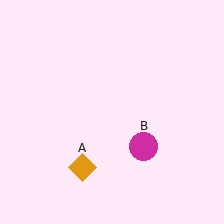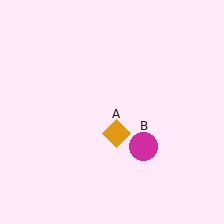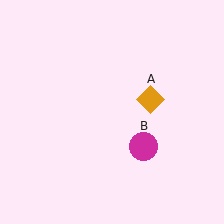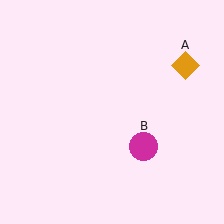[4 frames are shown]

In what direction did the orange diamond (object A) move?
The orange diamond (object A) moved up and to the right.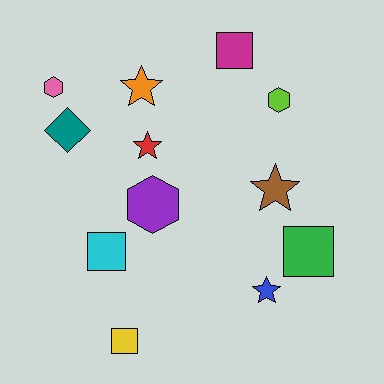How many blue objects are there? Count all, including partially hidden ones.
There is 1 blue object.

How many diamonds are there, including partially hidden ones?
There is 1 diamond.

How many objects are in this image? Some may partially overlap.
There are 12 objects.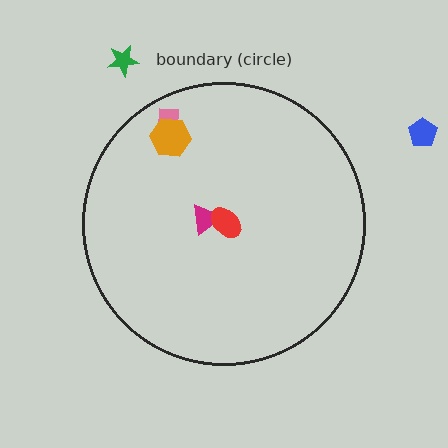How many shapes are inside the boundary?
4 inside, 2 outside.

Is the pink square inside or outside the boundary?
Inside.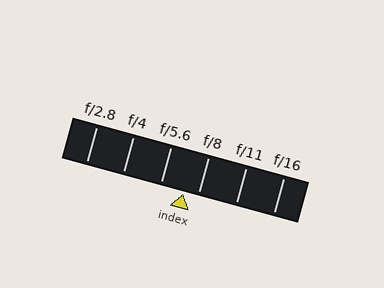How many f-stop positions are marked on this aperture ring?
There are 6 f-stop positions marked.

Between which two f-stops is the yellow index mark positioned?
The index mark is between f/5.6 and f/8.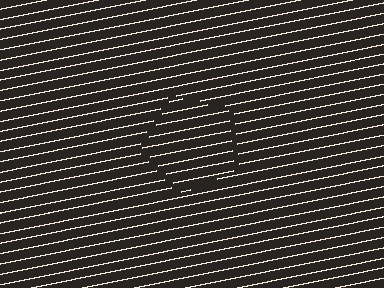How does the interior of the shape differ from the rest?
The interior of the shape contains the same grating, shifted by half a period — the contour is defined by the phase discontinuity where line-ends from the inner and outer gratings abut.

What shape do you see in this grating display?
An illusory pentagon. The interior of the shape contains the same grating, shifted by half a period — the contour is defined by the phase discontinuity where line-ends from the inner and outer gratings abut.